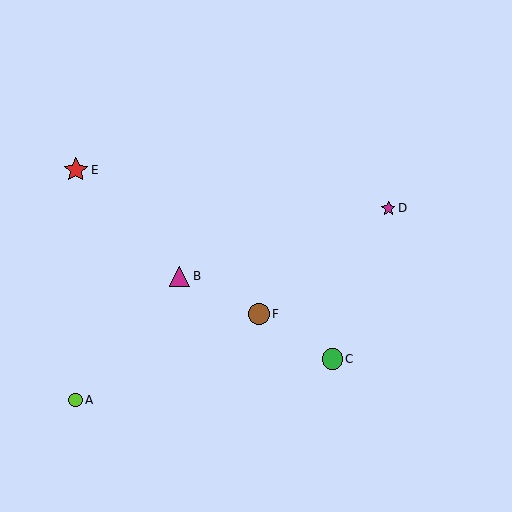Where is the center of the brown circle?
The center of the brown circle is at (259, 314).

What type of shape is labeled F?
Shape F is a brown circle.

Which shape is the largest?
The red star (labeled E) is the largest.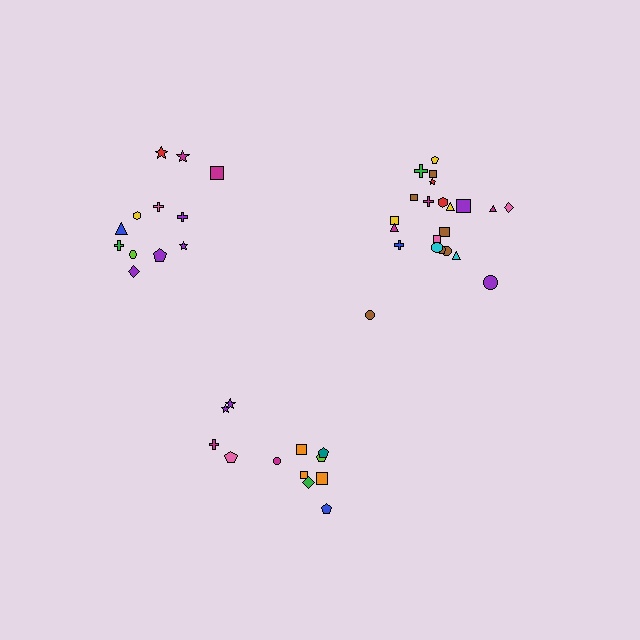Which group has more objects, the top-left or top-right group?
The top-right group.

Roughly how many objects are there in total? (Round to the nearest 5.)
Roughly 45 objects in total.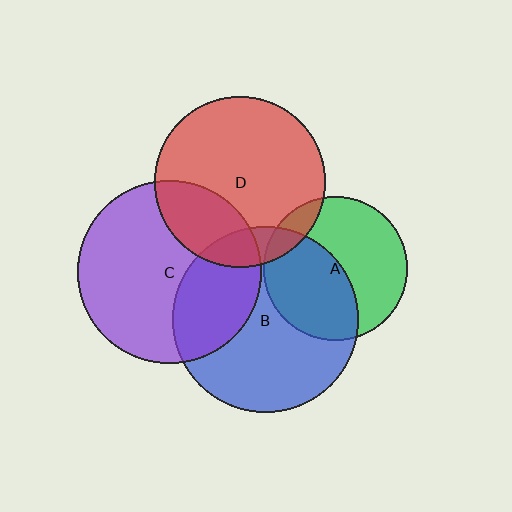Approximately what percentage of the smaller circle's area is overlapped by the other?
Approximately 10%.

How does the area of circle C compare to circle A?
Approximately 1.6 times.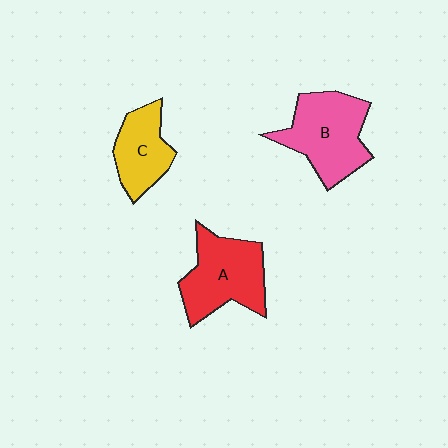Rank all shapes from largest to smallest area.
From largest to smallest: B (pink), A (red), C (yellow).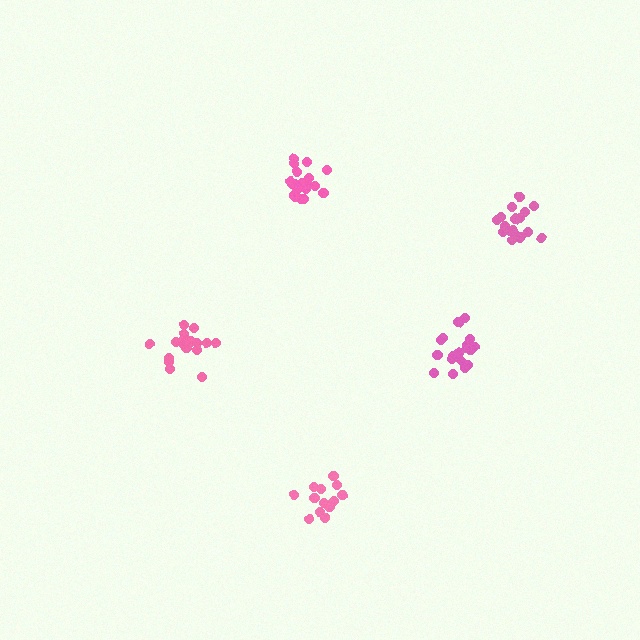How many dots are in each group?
Group 1: 19 dots, Group 2: 14 dots, Group 3: 17 dots, Group 4: 18 dots, Group 5: 19 dots (87 total).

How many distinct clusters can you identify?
There are 5 distinct clusters.